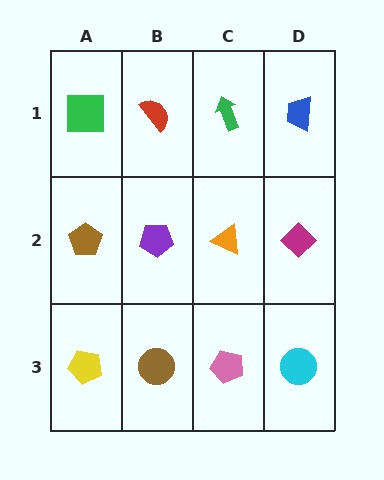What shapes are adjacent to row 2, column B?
A red semicircle (row 1, column B), a brown circle (row 3, column B), a brown pentagon (row 2, column A), an orange triangle (row 2, column C).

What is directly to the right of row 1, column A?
A red semicircle.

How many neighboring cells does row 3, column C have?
3.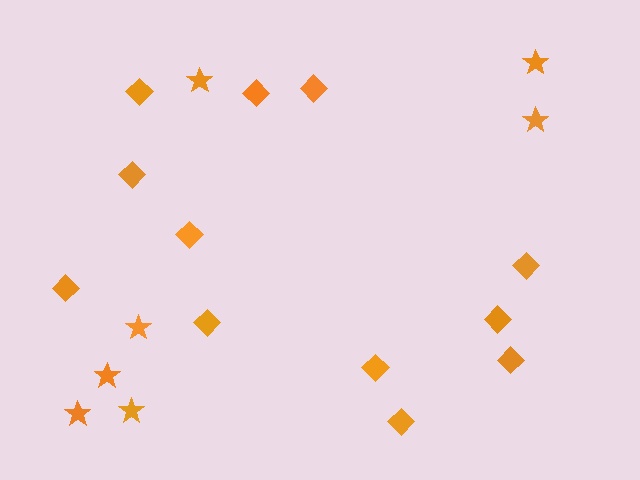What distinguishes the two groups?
There are 2 groups: one group of diamonds (12) and one group of stars (7).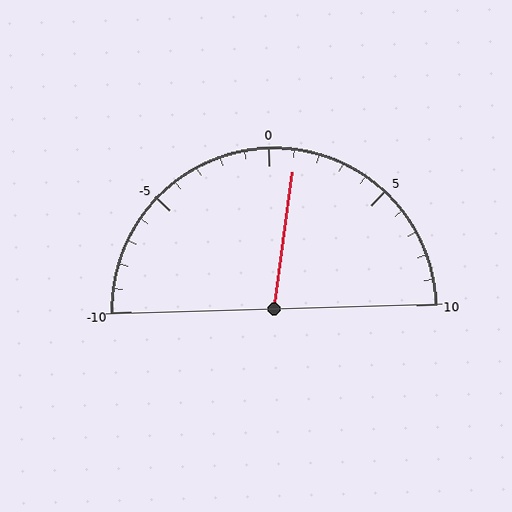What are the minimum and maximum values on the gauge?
The gauge ranges from -10 to 10.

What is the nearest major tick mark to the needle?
The nearest major tick mark is 0.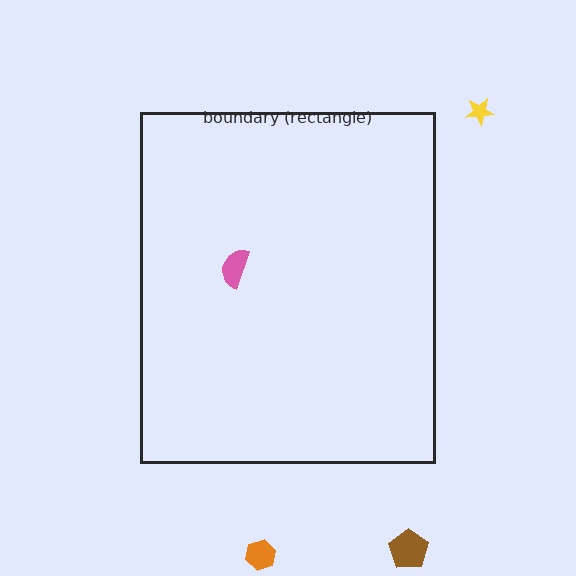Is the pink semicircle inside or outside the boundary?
Inside.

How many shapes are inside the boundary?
1 inside, 3 outside.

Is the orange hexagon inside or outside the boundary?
Outside.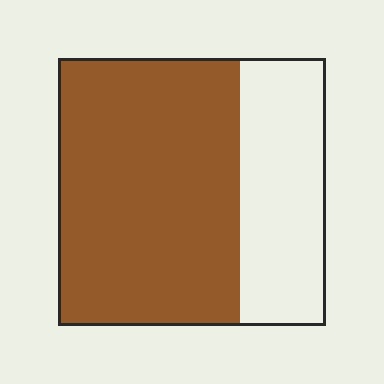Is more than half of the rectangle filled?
Yes.